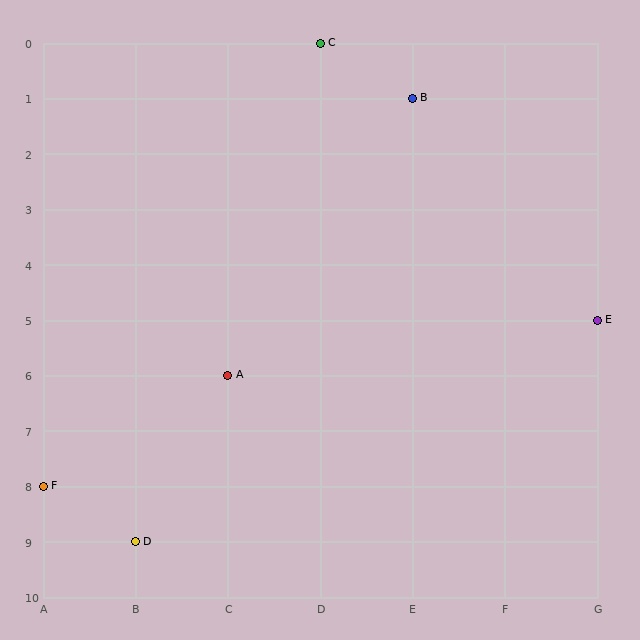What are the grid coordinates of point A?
Point A is at grid coordinates (C, 6).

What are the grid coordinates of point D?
Point D is at grid coordinates (B, 9).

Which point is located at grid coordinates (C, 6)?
Point A is at (C, 6).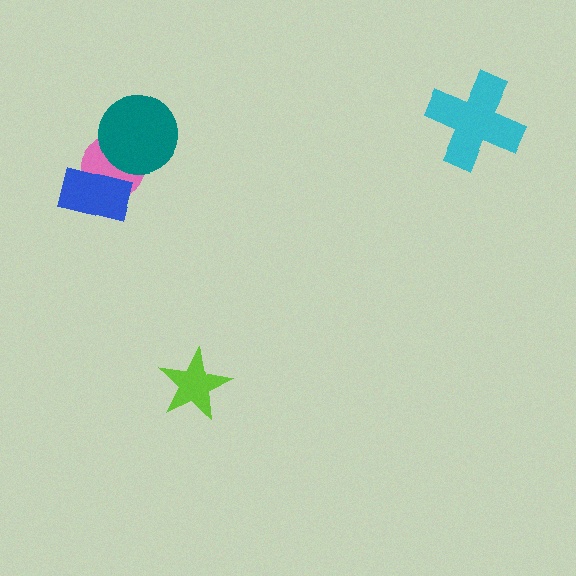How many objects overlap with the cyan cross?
0 objects overlap with the cyan cross.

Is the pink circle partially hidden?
Yes, it is partially covered by another shape.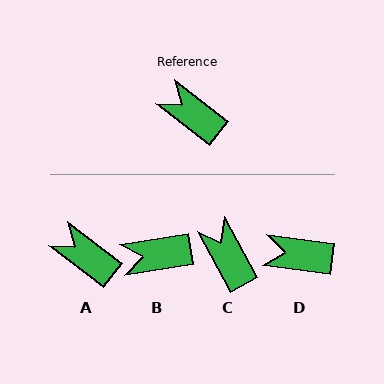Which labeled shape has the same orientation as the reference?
A.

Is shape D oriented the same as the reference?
No, it is off by about 30 degrees.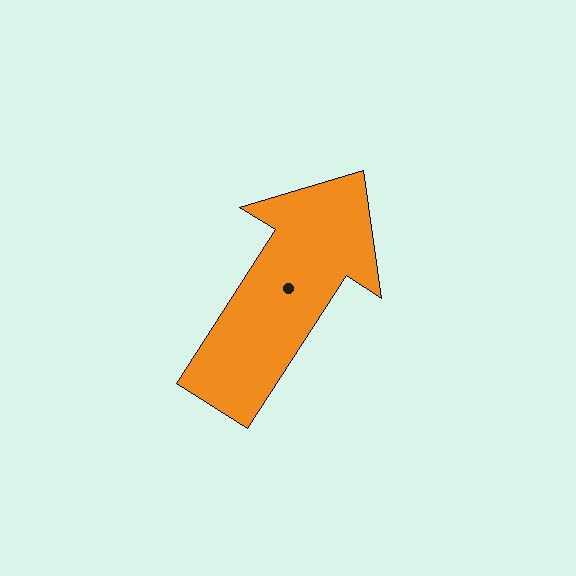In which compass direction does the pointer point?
Northeast.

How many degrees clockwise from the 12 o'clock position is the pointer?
Approximately 33 degrees.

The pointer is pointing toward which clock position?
Roughly 1 o'clock.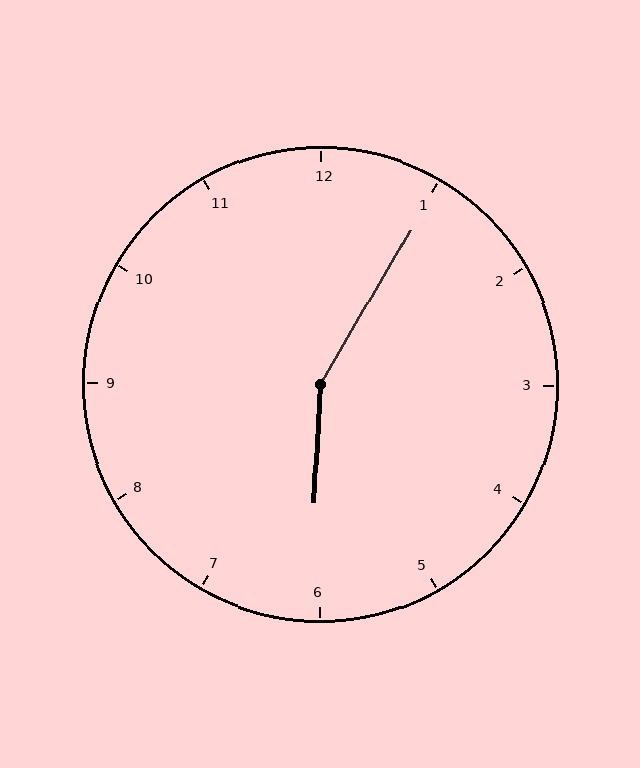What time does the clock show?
6:05.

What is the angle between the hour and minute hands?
Approximately 152 degrees.